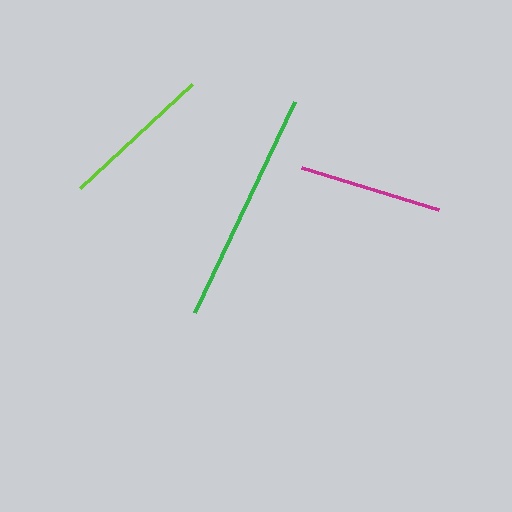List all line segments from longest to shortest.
From longest to shortest: green, lime, magenta.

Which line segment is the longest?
The green line is the longest at approximately 233 pixels.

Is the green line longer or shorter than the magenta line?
The green line is longer than the magenta line.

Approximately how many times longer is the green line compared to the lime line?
The green line is approximately 1.5 times the length of the lime line.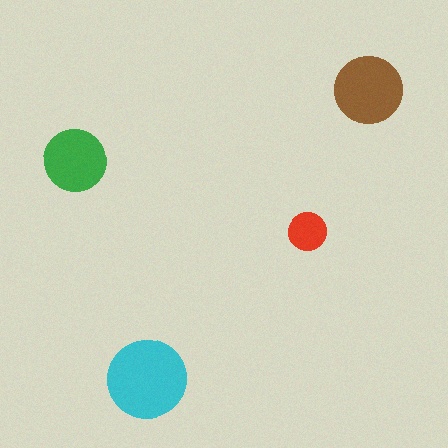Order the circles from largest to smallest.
the cyan one, the brown one, the green one, the red one.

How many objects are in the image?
There are 4 objects in the image.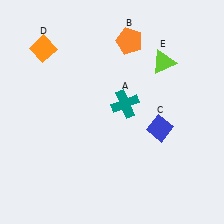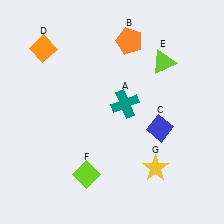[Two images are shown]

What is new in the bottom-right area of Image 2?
A yellow star (G) was added in the bottom-right area of Image 2.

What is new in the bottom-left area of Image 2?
A lime diamond (F) was added in the bottom-left area of Image 2.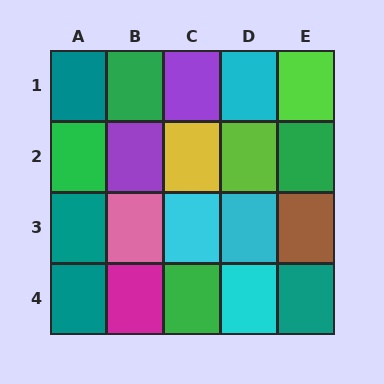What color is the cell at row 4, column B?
Magenta.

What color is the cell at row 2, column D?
Lime.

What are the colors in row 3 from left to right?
Teal, pink, cyan, cyan, brown.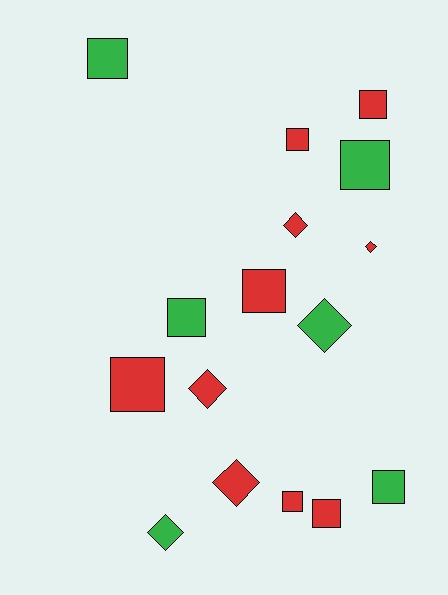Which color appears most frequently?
Red, with 10 objects.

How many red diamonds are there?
There are 4 red diamonds.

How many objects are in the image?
There are 16 objects.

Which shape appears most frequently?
Square, with 10 objects.